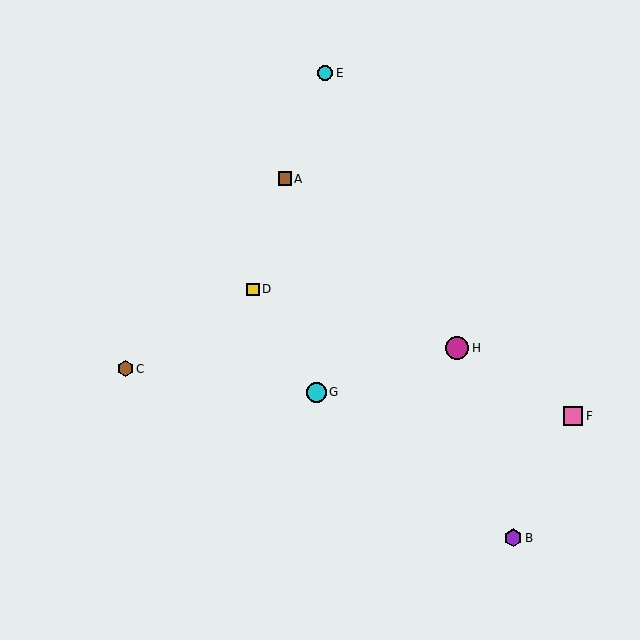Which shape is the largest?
The magenta circle (labeled H) is the largest.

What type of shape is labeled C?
Shape C is a brown hexagon.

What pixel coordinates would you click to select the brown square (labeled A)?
Click at (285, 179) to select the brown square A.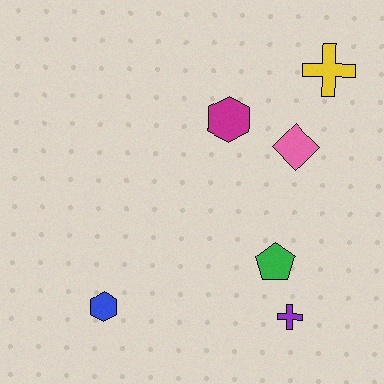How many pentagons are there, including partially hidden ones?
There is 1 pentagon.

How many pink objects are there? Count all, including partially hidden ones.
There is 1 pink object.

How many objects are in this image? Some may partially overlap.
There are 6 objects.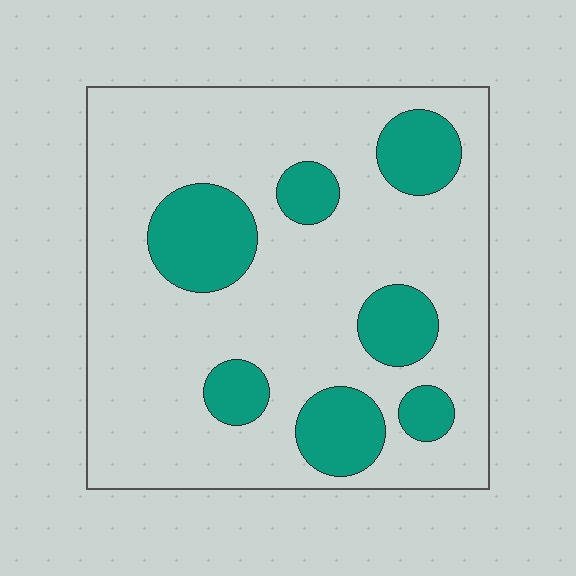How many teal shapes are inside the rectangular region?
7.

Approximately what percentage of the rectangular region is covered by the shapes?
Approximately 20%.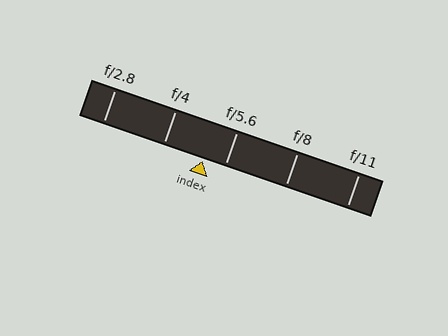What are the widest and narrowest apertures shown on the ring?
The widest aperture shown is f/2.8 and the narrowest is f/11.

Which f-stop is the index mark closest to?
The index mark is closest to f/5.6.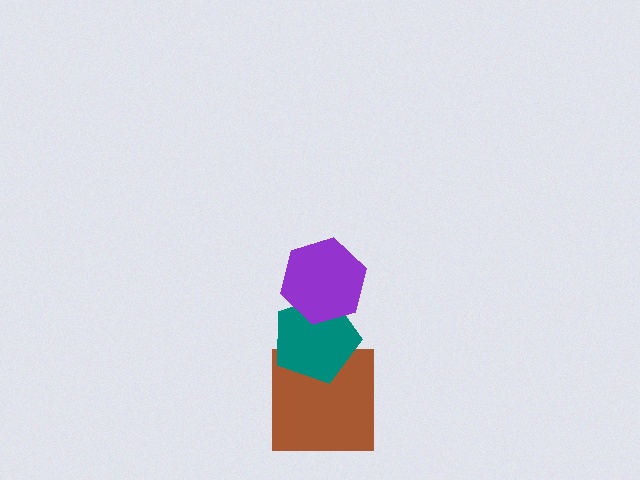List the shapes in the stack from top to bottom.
From top to bottom: the purple hexagon, the teal pentagon, the brown square.